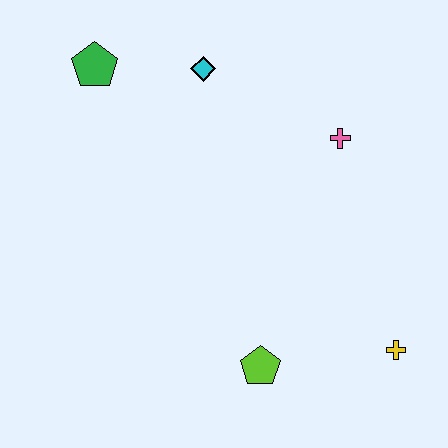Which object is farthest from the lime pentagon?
The green pentagon is farthest from the lime pentagon.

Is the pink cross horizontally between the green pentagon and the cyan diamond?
No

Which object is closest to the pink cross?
The cyan diamond is closest to the pink cross.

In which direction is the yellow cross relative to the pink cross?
The yellow cross is below the pink cross.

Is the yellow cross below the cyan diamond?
Yes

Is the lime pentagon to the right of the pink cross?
No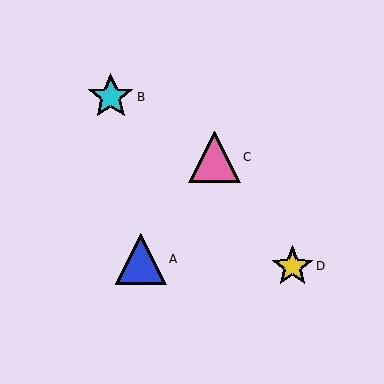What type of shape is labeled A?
Shape A is a blue triangle.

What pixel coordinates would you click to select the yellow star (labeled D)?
Click at (293, 266) to select the yellow star D.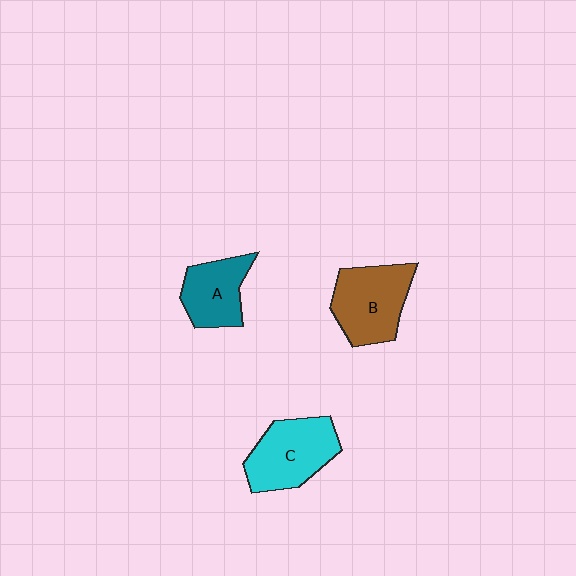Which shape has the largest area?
Shape B (brown).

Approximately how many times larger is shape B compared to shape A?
Approximately 1.3 times.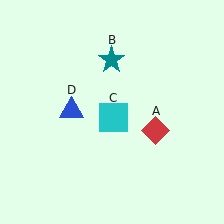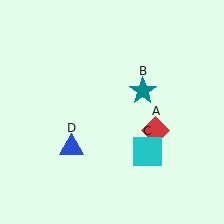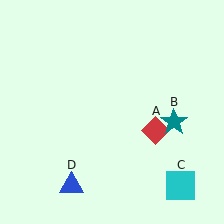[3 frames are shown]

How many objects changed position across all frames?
3 objects changed position: teal star (object B), cyan square (object C), blue triangle (object D).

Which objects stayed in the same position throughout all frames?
Red diamond (object A) remained stationary.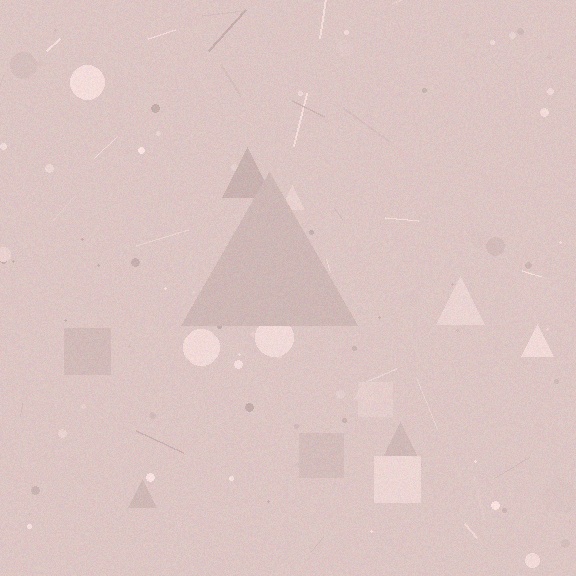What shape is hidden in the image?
A triangle is hidden in the image.